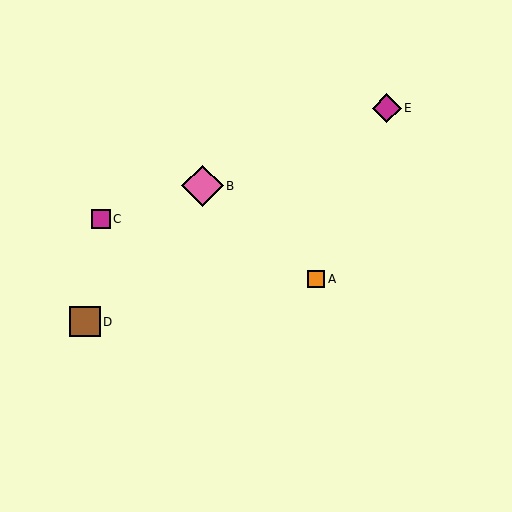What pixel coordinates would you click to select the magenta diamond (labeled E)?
Click at (387, 108) to select the magenta diamond E.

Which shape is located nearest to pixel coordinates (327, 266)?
The orange square (labeled A) at (316, 279) is nearest to that location.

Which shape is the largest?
The pink diamond (labeled B) is the largest.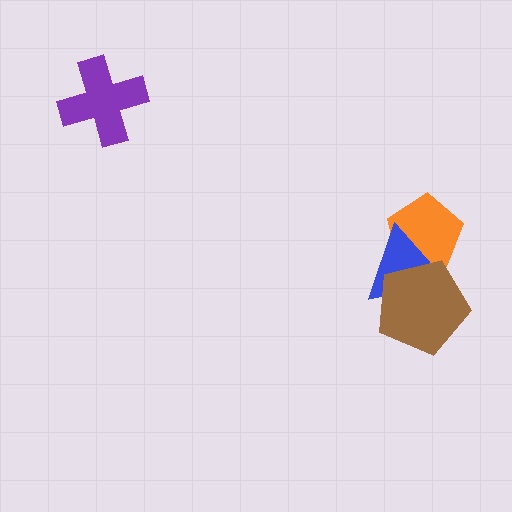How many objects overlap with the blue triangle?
2 objects overlap with the blue triangle.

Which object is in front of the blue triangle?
The brown pentagon is in front of the blue triangle.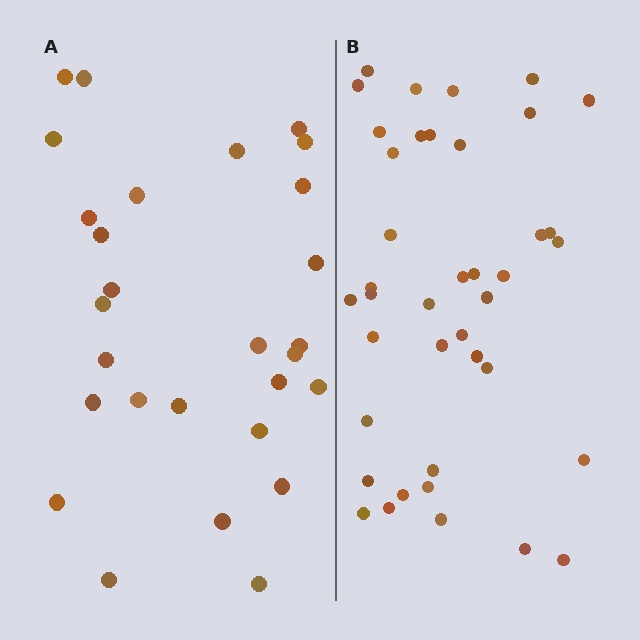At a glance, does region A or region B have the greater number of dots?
Region B (the right region) has more dots.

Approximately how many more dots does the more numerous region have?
Region B has roughly 12 or so more dots than region A.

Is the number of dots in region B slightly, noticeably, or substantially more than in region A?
Region B has noticeably more, but not dramatically so. The ratio is roughly 1.4 to 1.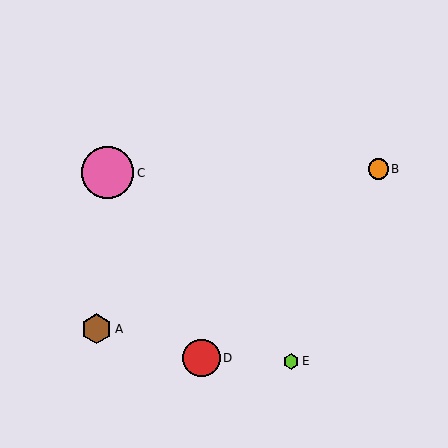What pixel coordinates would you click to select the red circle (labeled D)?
Click at (202, 358) to select the red circle D.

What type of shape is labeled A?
Shape A is a brown hexagon.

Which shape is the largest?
The pink circle (labeled C) is the largest.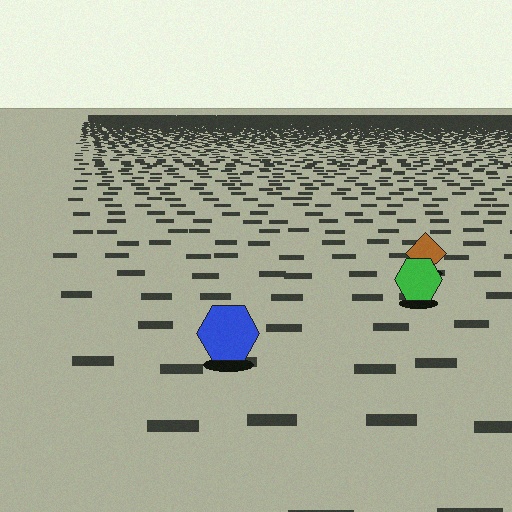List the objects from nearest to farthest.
From nearest to farthest: the blue hexagon, the green hexagon, the brown diamond.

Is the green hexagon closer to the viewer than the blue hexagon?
No. The blue hexagon is closer — you can tell from the texture gradient: the ground texture is coarser near it.